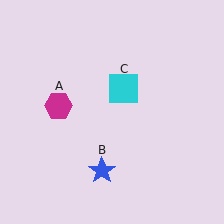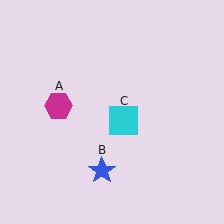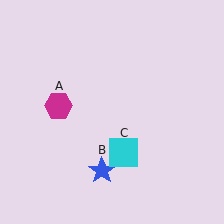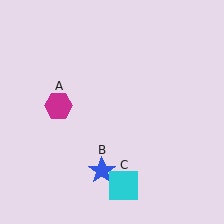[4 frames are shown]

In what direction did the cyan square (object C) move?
The cyan square (object C) moved down.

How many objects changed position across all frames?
1 object changed position: cyan square (object C).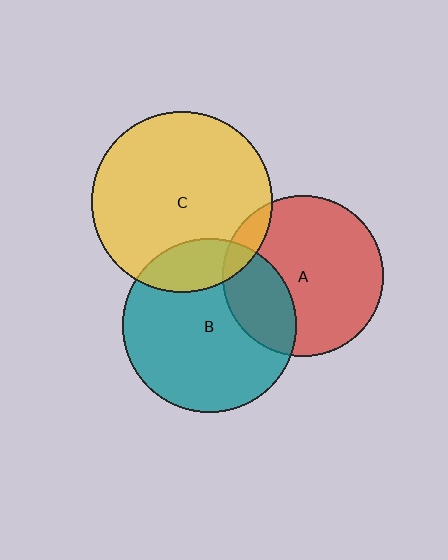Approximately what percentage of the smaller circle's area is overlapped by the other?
Approximately 25%.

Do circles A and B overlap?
Yes.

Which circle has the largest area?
Circle C (yellow).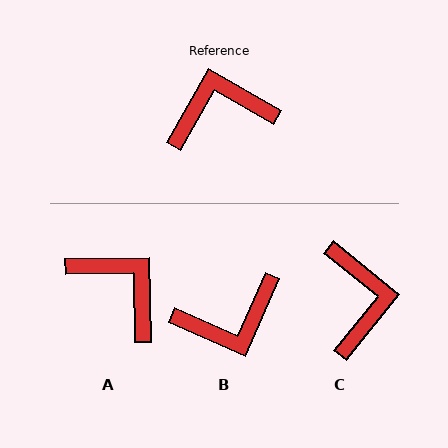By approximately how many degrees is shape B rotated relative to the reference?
Approximately 174 degrees clockwise.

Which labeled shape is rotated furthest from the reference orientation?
B, about 174 degrees away.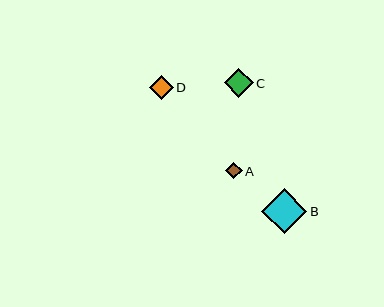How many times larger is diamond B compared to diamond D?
Diamond B is approximately 1.8 times the size of diamond D.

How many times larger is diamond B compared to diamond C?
Diamond B is approximately 1.5 times the size of diamond C.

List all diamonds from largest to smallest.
From largest to smallest: B, C, D, A.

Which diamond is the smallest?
Diamond A is the smallest with a size of approximately 17 pixels.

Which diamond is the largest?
Diamond B is the largest with a size of approximately 45 pixels.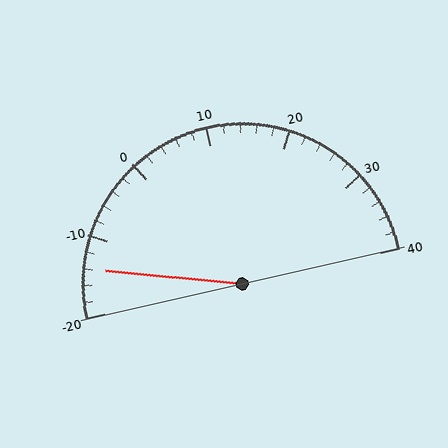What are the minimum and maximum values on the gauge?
The gauge ranges from -20 to 40.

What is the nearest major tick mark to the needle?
The nearest major tick mark is -10.